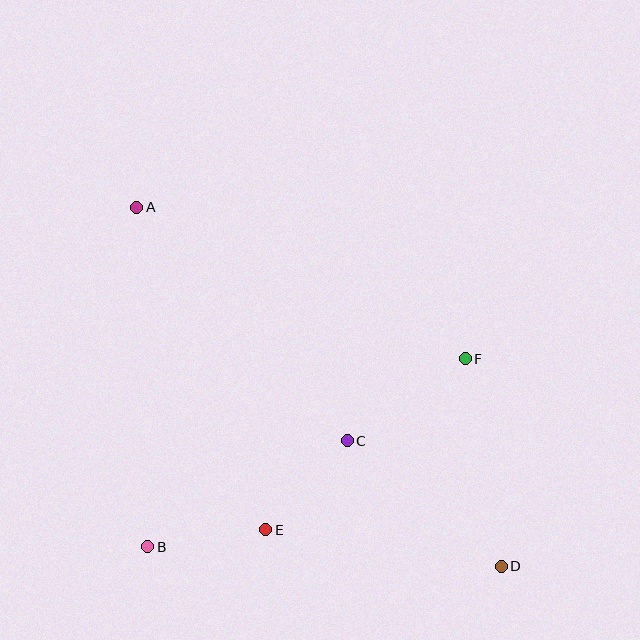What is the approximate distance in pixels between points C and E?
The distance between C and E is approximately 121 pixels.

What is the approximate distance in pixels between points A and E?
The distance between A and E is approximately 348 pixels.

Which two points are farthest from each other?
Points A and D are farthest from each other.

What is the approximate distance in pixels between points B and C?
The distance between B and C is approximately 226 pixels.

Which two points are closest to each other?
Points B and E are closest to each other.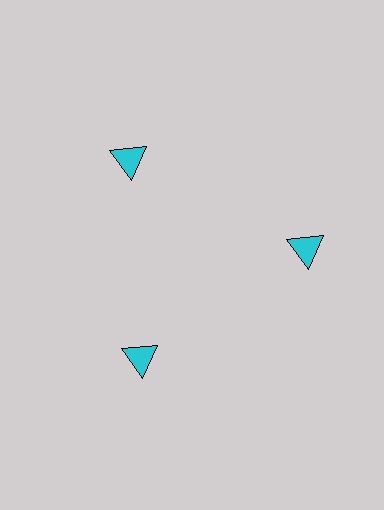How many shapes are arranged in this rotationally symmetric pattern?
There are 3 shapes, arranged in 3 groups of 1.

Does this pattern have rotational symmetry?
Yes, this pattern has 3-fold rotational symmetry. It looks the same after rotating 120 degrees around the center.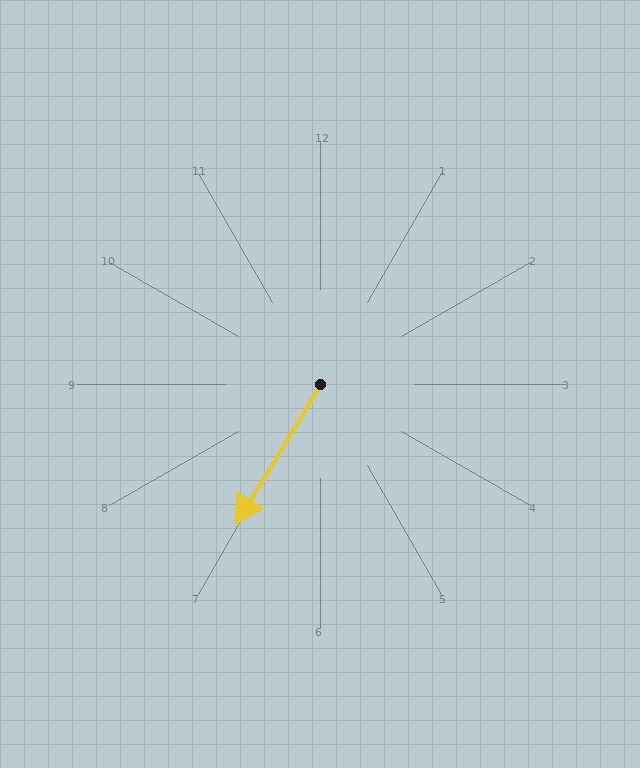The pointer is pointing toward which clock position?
Roughly 7 o'clock.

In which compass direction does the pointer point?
Southwest.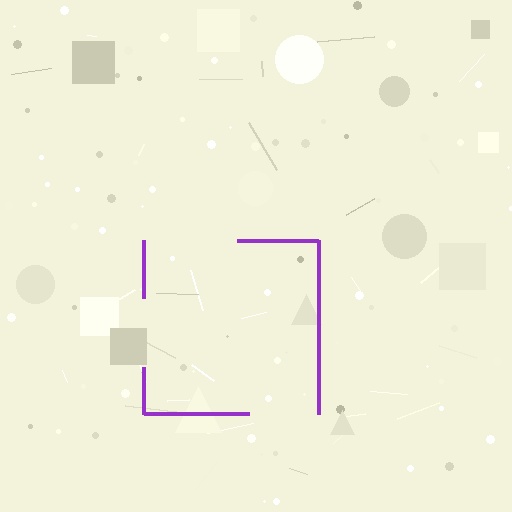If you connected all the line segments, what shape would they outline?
They would outline a square.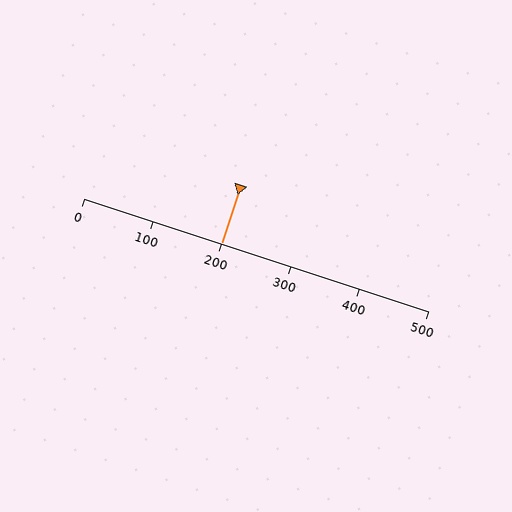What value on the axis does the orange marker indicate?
The marker indicates approximately 200.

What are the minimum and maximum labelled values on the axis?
The axis runs from 0 to 500.